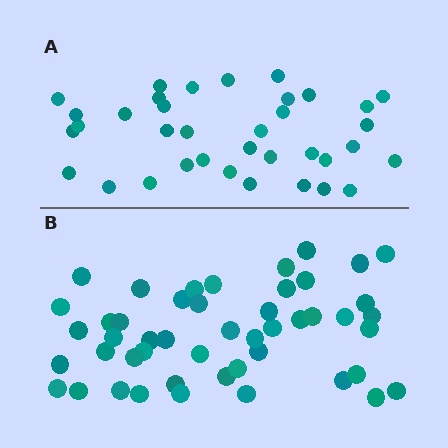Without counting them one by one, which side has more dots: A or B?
Region B (the bottom region) has more dots.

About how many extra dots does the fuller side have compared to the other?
Region B has roughly 12 or so more dots than region A.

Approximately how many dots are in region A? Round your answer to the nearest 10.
About 40 dots. (The exact count is 36, which rounds to 40.)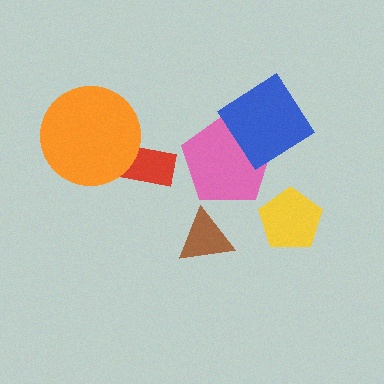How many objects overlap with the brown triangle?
0 objects overlap with the brown triangle.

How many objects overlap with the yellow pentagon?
0 objects overlap with the yellow pentagon.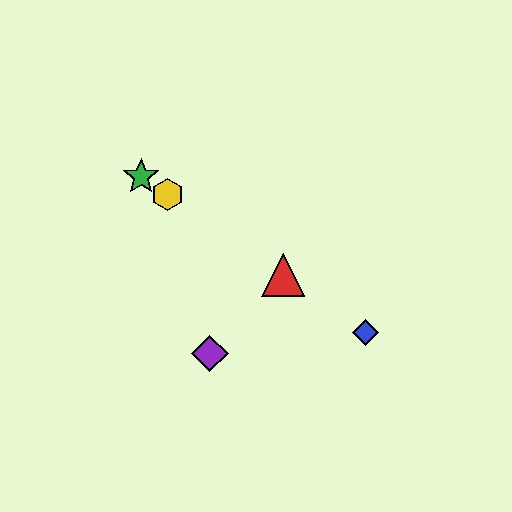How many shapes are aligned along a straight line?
4 shapes (the red triangle, the blue diamond, the green star, the yellow hexagon) are aligned along a straight line.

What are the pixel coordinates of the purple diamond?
The purple diamond is at (210, 353).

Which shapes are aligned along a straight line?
The red triangle, the blue diamond, the green star, the yellow hexagon are aligned along a straight line.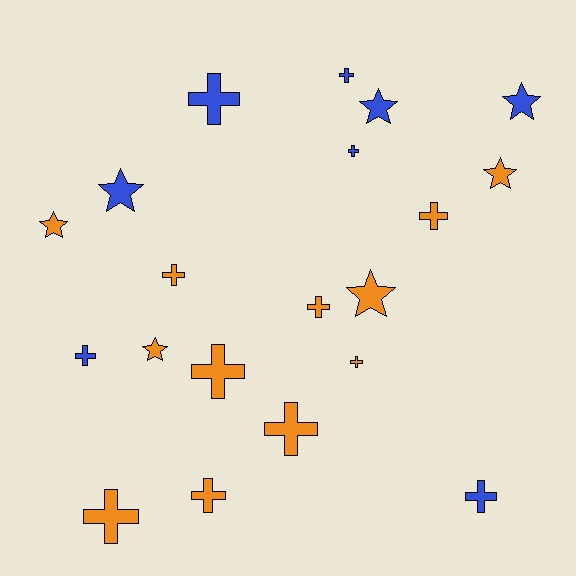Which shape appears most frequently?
Cross, with 13 objects.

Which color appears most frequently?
Orange, with 12 objects.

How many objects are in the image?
There are 20 objects.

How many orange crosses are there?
There are 8 orange crosses.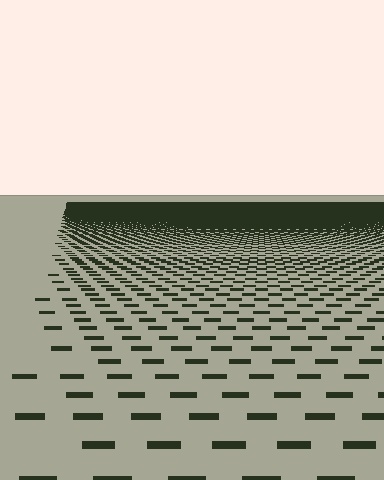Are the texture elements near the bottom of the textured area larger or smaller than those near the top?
Larger. Near the bottom, elements are closer to the viewer and appear at a bigger on-screen size.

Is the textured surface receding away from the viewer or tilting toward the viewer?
The surface is receding away from the viewer. Texture elements get smaller and denser toward the top.